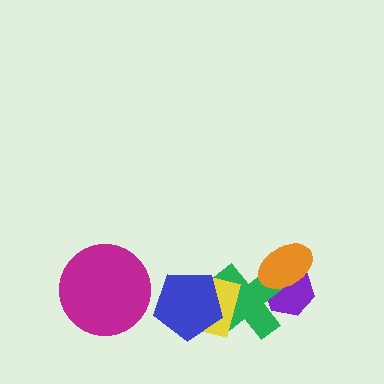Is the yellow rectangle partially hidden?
Yes, it is partially covered by another shape.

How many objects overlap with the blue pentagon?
2 objects overlap with the blue pentagon.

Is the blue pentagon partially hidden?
No, no other shape covers it.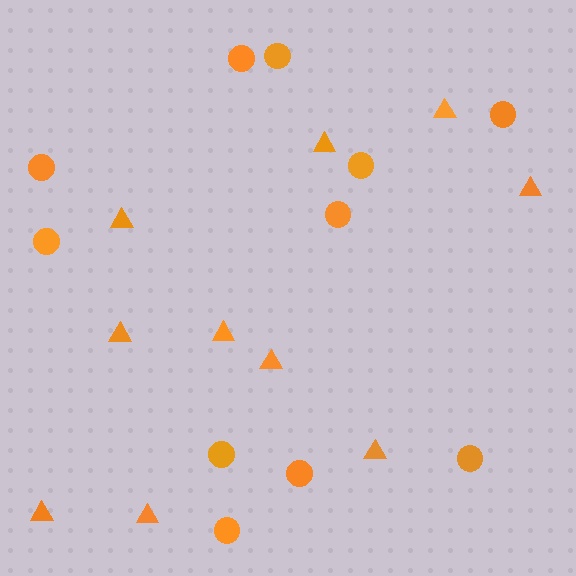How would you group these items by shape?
There are 2 groups: one group of triangles (10) and one group of circles (11).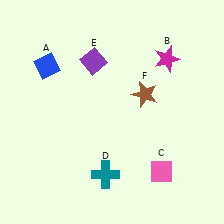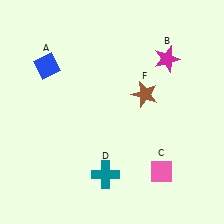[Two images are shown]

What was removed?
The purple diamond (E) was removed in Image 2.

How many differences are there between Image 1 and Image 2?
There is 1 difference between the two images.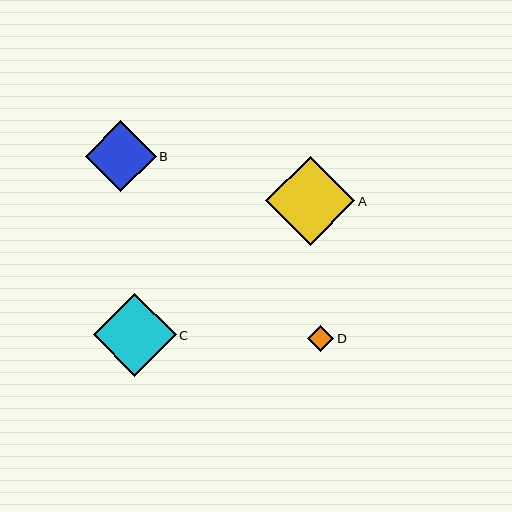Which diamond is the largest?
Diamond A is the largest with a size of approximately 89 pixels.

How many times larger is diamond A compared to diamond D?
Diamond A is approximately 3.4 times the size of diamond D.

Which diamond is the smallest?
Diamond D is the smallest with a size of approximately 26 pixels.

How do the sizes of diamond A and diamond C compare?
Diamond A and diamond C are approximately the same size.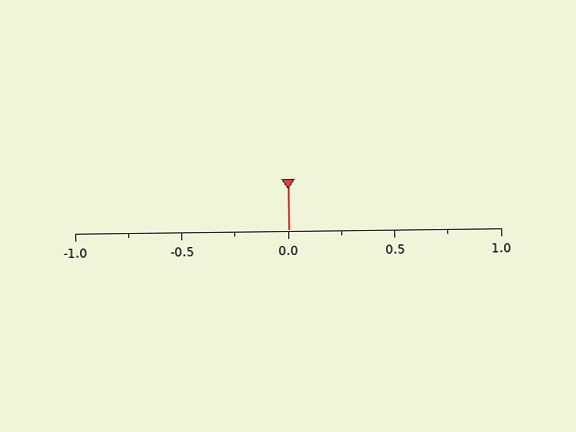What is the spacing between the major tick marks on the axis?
The major ticks are spaced 0.5 apart.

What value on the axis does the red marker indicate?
The marker indicates approximately 0.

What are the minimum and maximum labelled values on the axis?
The axis runs from -1.0 to 1.0.